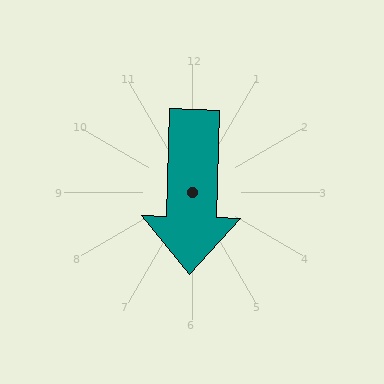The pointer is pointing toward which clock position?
Roughly 6 o'clock.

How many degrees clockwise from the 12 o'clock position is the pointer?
Approximately 182 degrees.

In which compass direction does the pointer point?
South.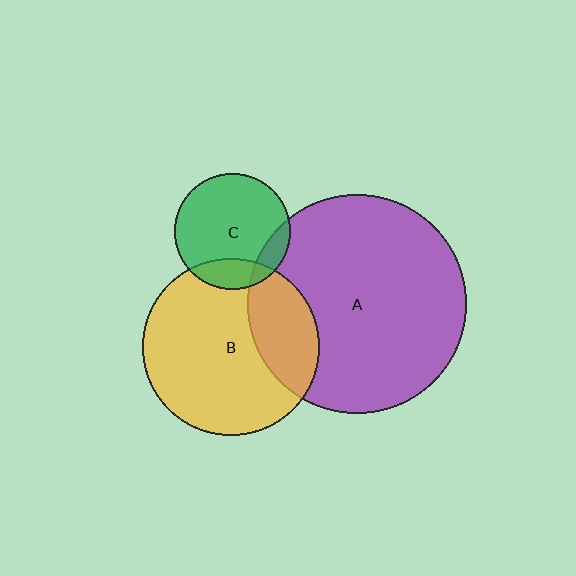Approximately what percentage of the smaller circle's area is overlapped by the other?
Approximately 25%.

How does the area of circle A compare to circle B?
Approximately 1.5 times.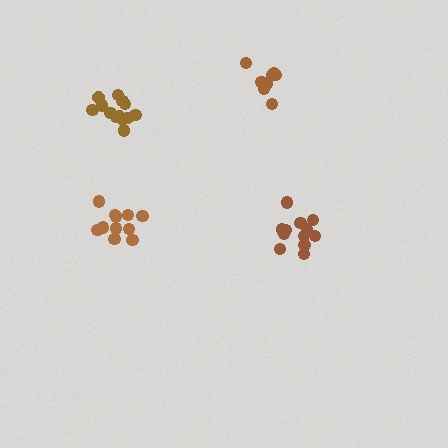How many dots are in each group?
Group 1: 11 dots, Group 2: 8 dots, Group 3: 12 dots, Group 4: 13 dots (44 total).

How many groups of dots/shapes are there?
There are 4 groups.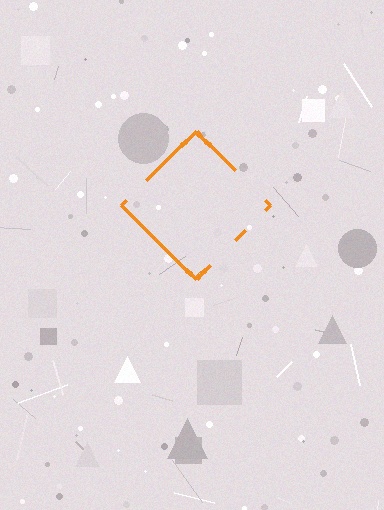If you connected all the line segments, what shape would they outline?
They would outline a diamond.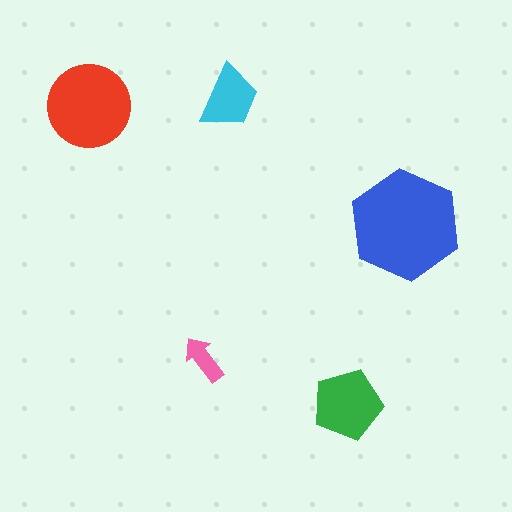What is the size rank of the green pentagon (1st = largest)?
3rd.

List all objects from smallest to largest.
The pink arrow, the cyan trapezoid, the green pentagon, the red circle, the blue hexagon.